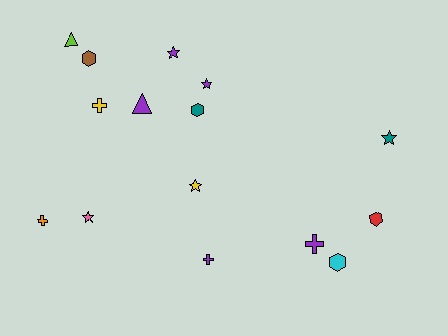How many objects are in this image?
There are 15 objects.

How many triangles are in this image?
There are 2 triangles.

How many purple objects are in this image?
There are 5 purple objects.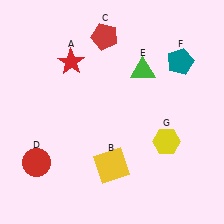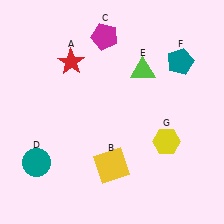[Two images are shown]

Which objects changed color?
C changed from red to magenta. D changed from red to teal. E changed from green to lime.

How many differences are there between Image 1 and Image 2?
There are 3 differences between the two images.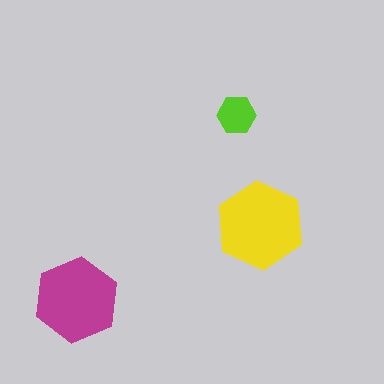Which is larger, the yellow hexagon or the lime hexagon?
The yellow one.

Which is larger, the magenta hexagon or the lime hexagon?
The magenta one.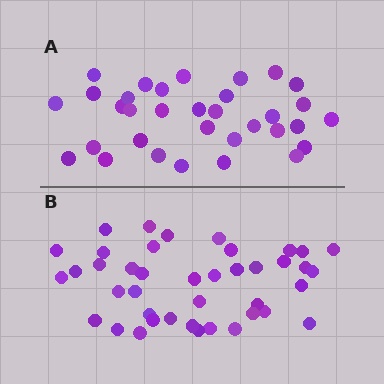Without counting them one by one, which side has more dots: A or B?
Region B (the bottom region) has more dots.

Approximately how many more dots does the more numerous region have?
Region B has roughly 8 or so more dots than region A.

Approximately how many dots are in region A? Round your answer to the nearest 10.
About 30 dots. (The exact count is 33, which rounds to 30.)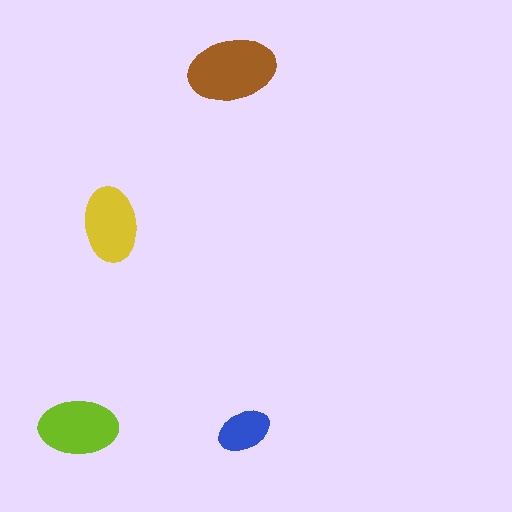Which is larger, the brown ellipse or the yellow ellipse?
The brown one.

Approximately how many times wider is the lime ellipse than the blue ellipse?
About 1.5 times wider.